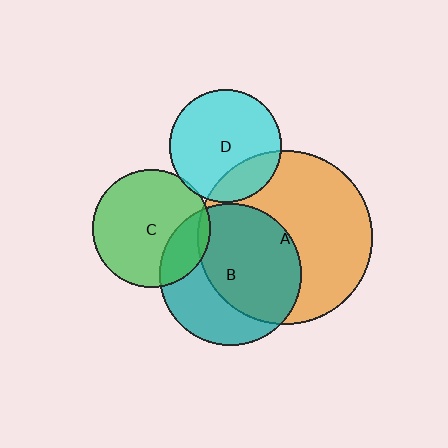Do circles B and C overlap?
Yes.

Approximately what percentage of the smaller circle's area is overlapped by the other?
Approximately 20%.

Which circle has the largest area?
Circle A (orange).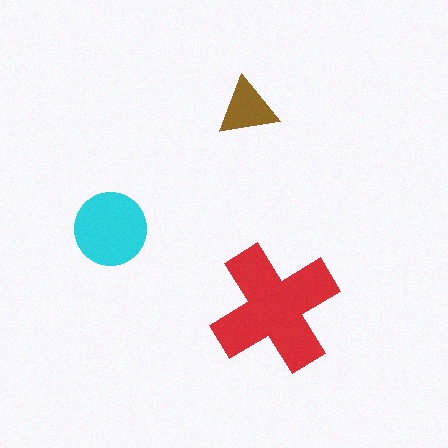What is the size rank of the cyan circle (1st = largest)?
2nd.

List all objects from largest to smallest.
The red cross, the cyan circle, the brown triangle.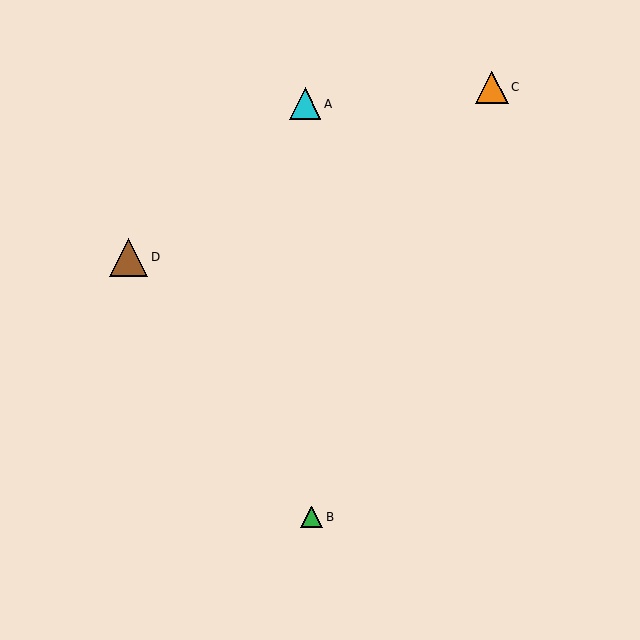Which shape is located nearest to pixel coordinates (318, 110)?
The cyan triangle (labeled A) at (305, 104) is nearest to that location.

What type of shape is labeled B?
Shape B is a green triangle.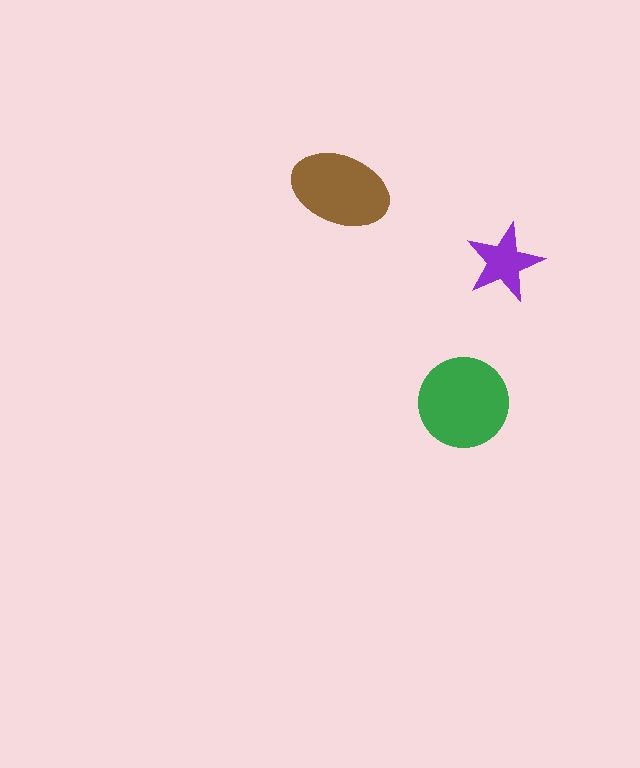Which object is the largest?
The green circle.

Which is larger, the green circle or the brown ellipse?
The green circle.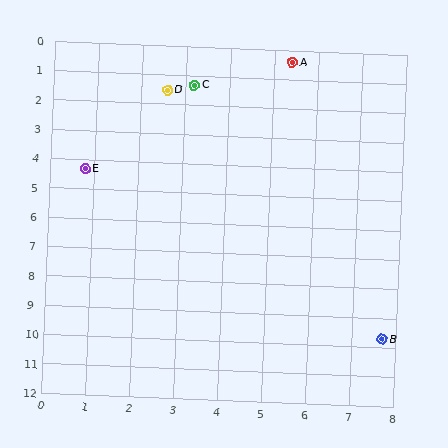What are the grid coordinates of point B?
Point B is at approximately (7.7, 9.7).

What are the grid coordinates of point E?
Point E is at approximately (0.8, 4.3).